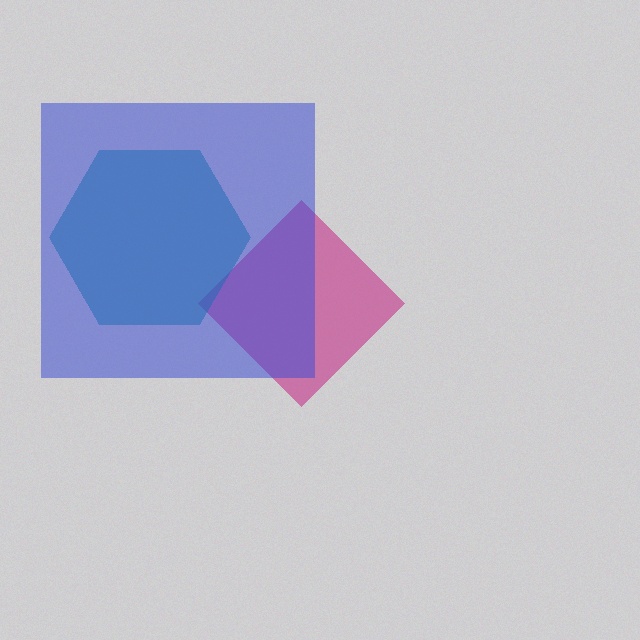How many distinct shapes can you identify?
There are 3 distinct shapes: a magenta diamond, a teal hexagon, a blue square.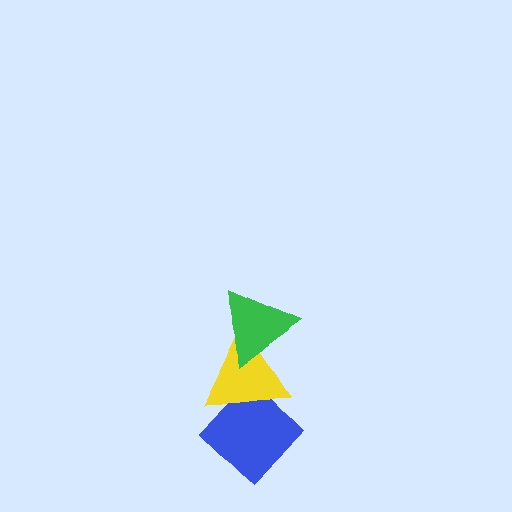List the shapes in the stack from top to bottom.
From top to bottom: the green triangle, the yellow triangle, the blue diamond.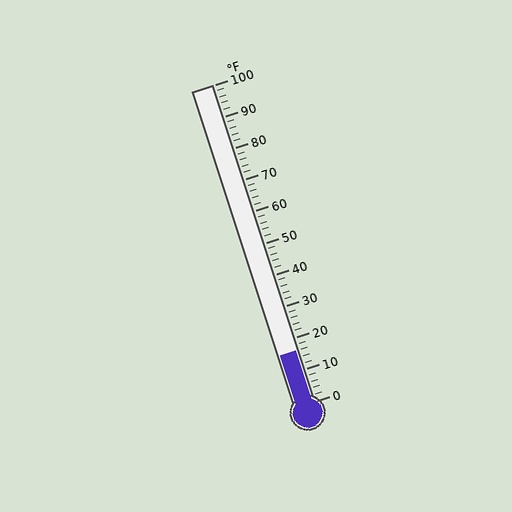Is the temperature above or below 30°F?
The temperature is below 30°F.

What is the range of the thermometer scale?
The thermometer scale ranges from 0°F to 100°F.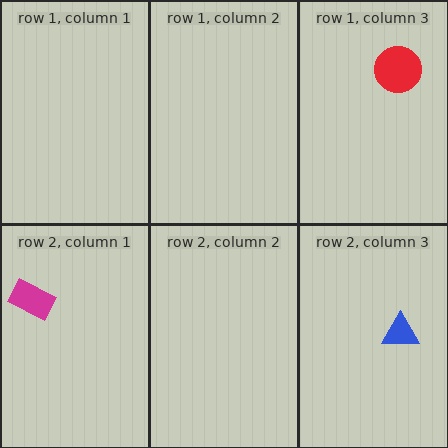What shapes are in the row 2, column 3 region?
The blue triangle.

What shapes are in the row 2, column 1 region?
The magenta rectangle.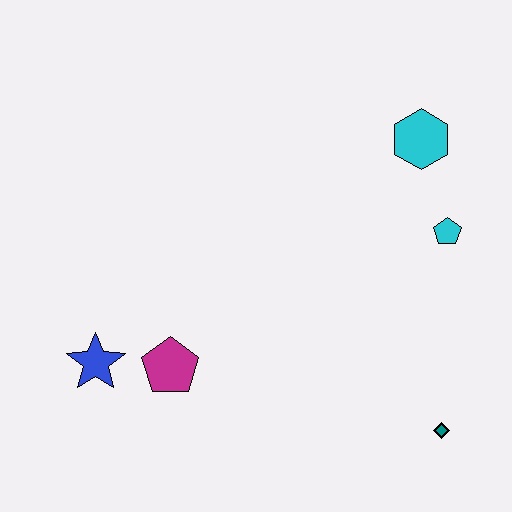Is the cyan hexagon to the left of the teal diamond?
Yes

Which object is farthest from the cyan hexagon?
The blue star is farthest from the cyan hexagon.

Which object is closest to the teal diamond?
The cyan pentagon is closest to the teal diamond.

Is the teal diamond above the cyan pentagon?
No